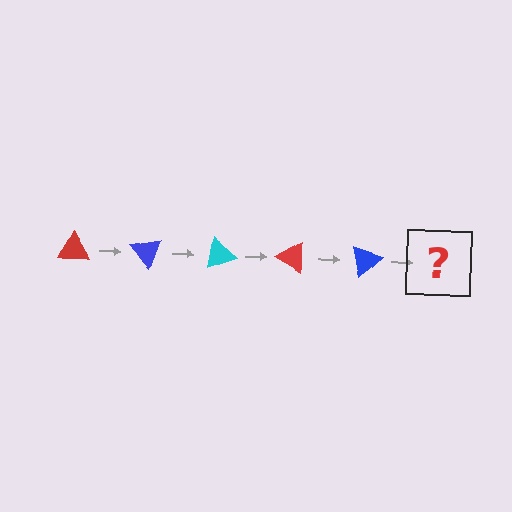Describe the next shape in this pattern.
It should be a cyan triangle, rotated 250 degrees from the start.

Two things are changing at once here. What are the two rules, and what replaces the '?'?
The two rules are that it rotates 50 degrees each step and the color cycles through red, blue, and cyan. The '?' should be a cyan triangle, rotated 250 degrees from the start.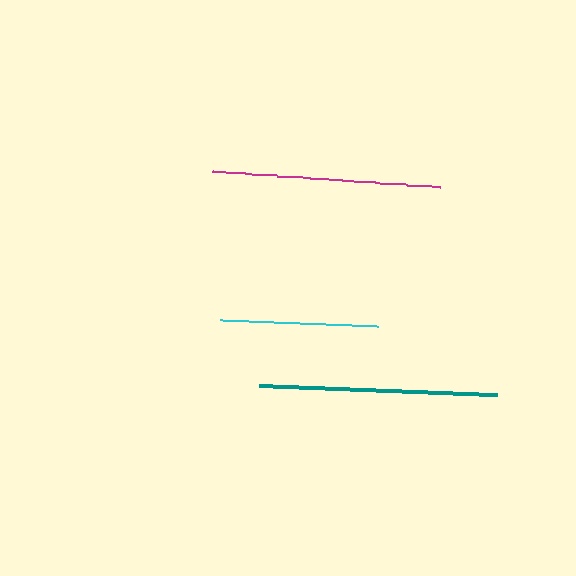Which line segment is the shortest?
The cyan line is the shortest at approximately 159 pixels.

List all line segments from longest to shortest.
From longest to shortest: teal, magenta, cyan.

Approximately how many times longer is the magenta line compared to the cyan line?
The magenta line is approximately 1.4 times the length of the cyan line.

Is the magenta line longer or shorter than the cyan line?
The magenta line is longer than the cyan line.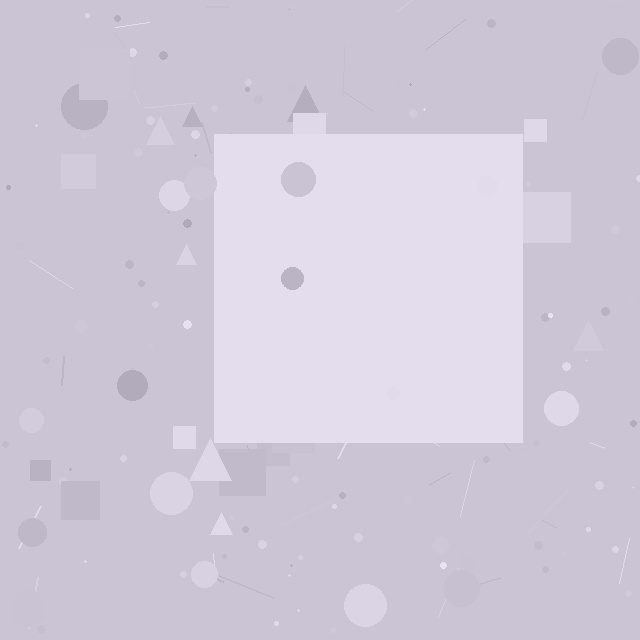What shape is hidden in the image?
A square is hidden in the image.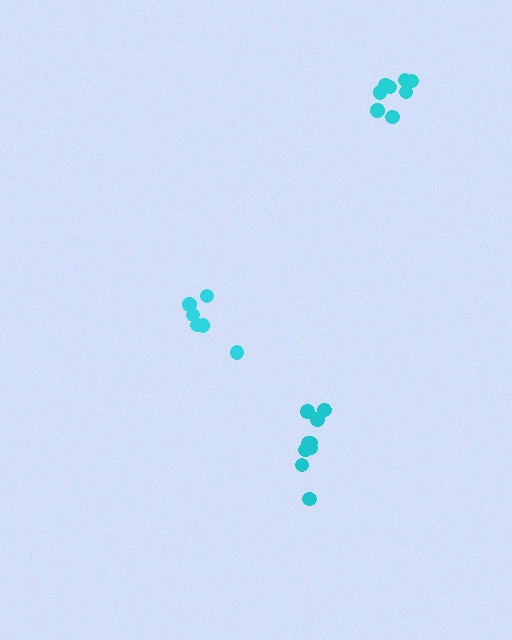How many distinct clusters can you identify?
There are 3 distinct clusters.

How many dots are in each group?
Group 1: 10 dots, Group 2: 9 dots, Group 3: 6 dots (25 total).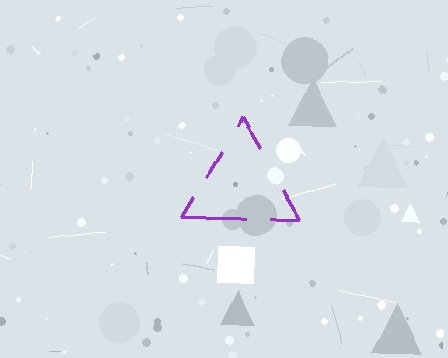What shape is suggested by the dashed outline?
The dashed outline suggests a triangle.